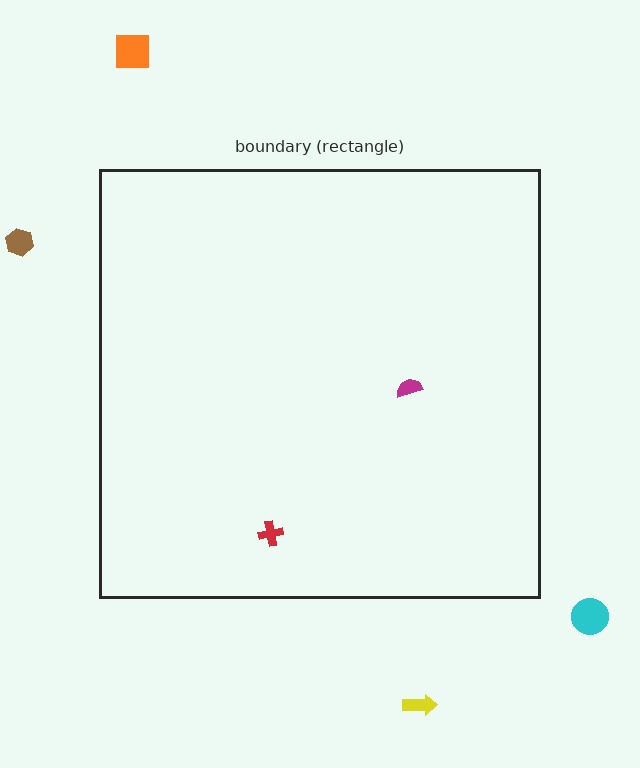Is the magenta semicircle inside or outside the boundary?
Inside.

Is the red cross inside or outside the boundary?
Inside.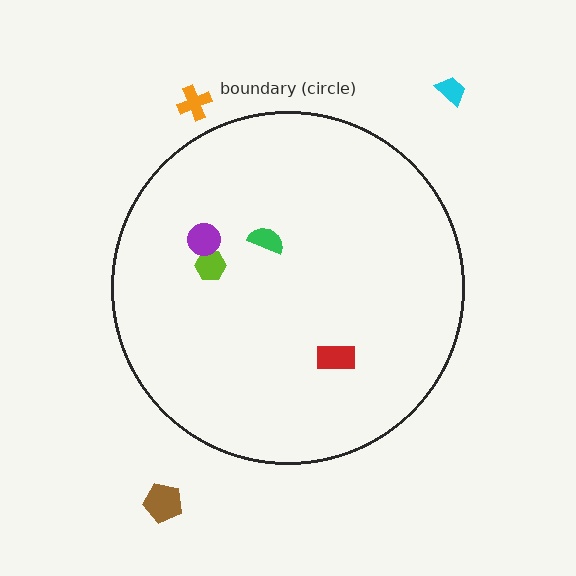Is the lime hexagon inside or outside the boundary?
Inside.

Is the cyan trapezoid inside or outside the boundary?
Outside.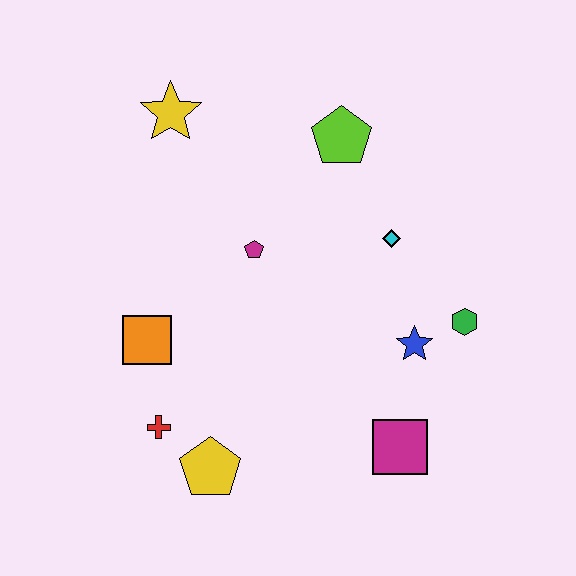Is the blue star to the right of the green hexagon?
No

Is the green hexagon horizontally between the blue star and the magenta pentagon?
No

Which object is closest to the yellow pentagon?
The red cross is closest to the yellow pentagon.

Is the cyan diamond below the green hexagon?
No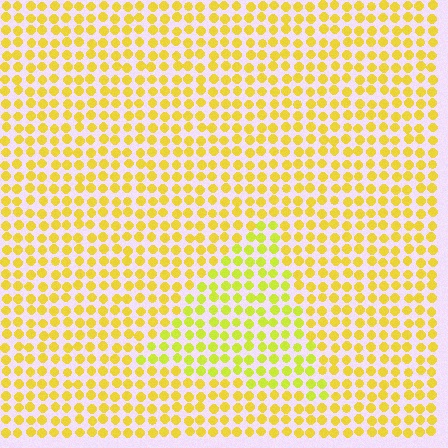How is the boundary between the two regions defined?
The boundary is defined purely by a slight shift in hue (about 20 degrees). Spacing, size, and orientation are identical on both sides.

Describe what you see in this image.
The image is filled with small yellow elements in a uniform arrangement. A triangle-shaped region is visible where the elements are tinted to a slightly different hue, forming a subtle color boundary.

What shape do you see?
I see a triangle.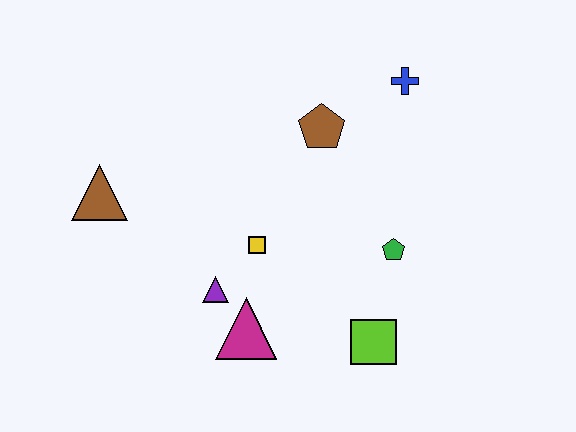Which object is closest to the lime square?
The green pentagon is closest to the lime square.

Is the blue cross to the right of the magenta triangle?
Yes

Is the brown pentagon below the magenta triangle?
No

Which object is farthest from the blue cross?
The brown triangle is farthest from the blue cross.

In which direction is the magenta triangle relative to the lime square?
The magenta triangle is to the left of the lime square.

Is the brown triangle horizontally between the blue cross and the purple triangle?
No